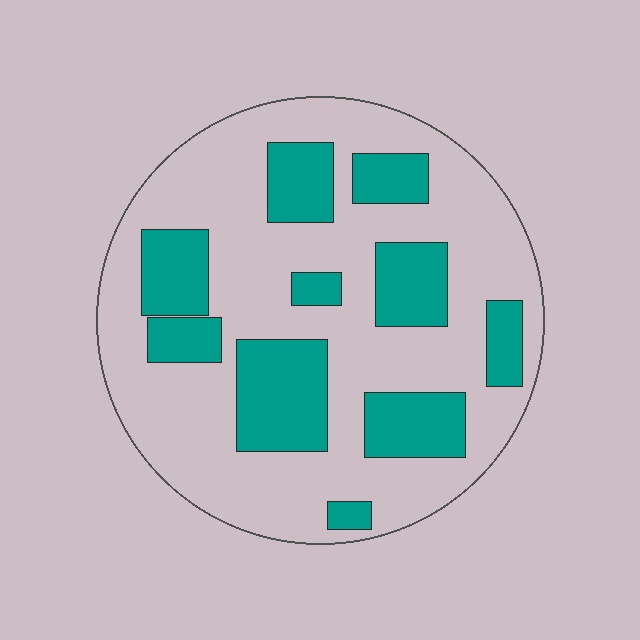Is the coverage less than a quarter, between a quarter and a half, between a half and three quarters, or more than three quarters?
Between a quarter and a half.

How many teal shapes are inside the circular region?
10.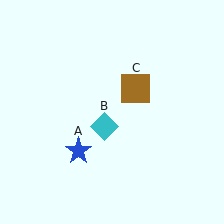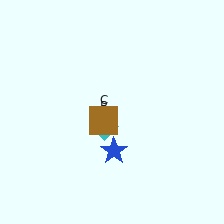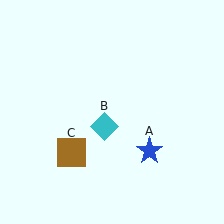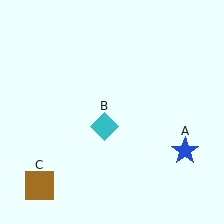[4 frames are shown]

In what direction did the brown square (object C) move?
The brown square (object C) moved down and to the left.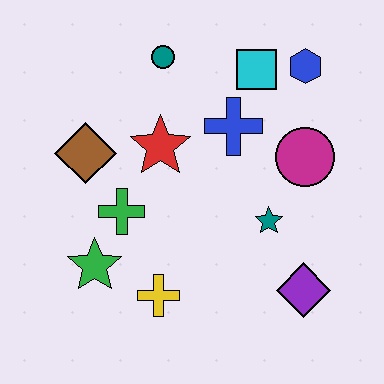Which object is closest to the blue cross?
The cyan square is closest to the blue cross.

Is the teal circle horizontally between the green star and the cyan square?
Yes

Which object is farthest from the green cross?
The blue hexagon is farthest from the green cross.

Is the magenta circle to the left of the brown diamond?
No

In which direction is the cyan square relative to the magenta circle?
The cyan square is above the magenta circle.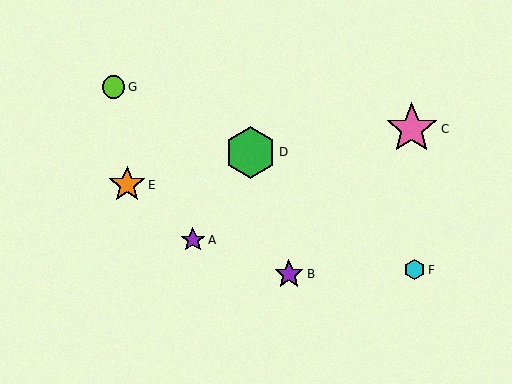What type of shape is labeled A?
Shape A is a purple star.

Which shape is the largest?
The green hexagon (labeled D) is the largest.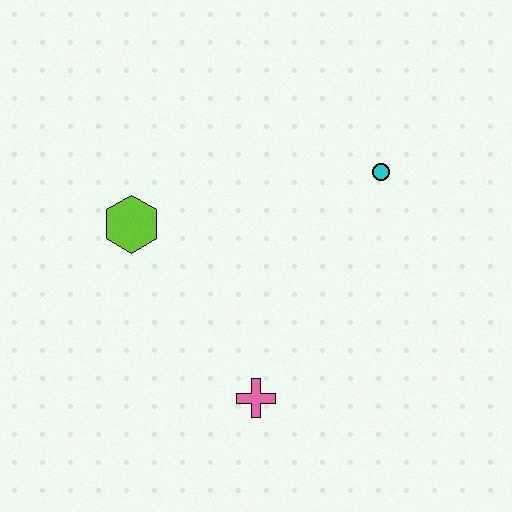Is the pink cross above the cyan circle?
No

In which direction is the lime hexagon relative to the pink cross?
The lime hexagon is above the pink cross.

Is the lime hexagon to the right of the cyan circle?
No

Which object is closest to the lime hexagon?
The pink cross is closest to the lime hexagon.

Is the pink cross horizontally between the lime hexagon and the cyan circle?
Yes